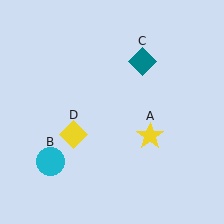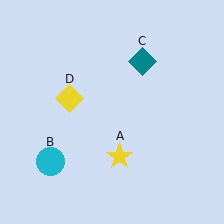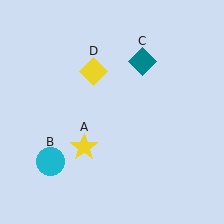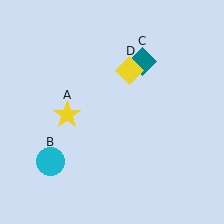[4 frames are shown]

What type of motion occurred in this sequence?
The yellow star (object A), yellow diamond (object D) rotated clockwise around the center of the scene.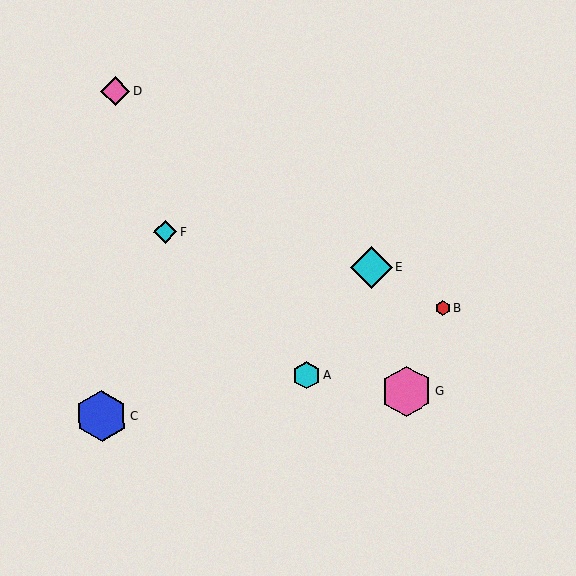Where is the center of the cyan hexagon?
The center of the cyan hexagon is at (307, 375).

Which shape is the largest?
The blue hexagon (labeled C) is the largest.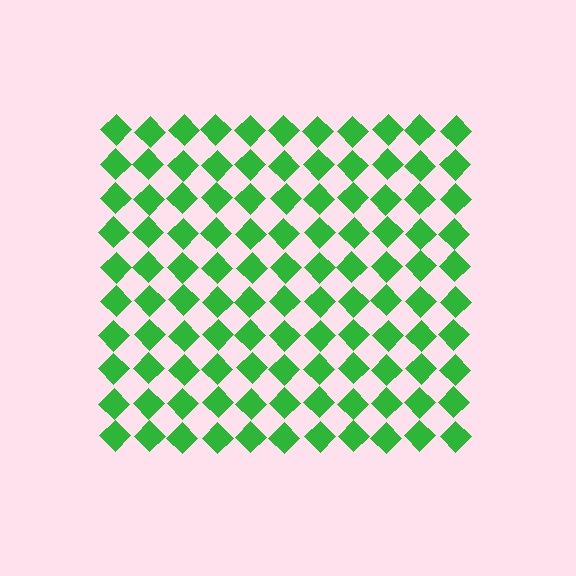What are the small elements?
The small elements are diamonds.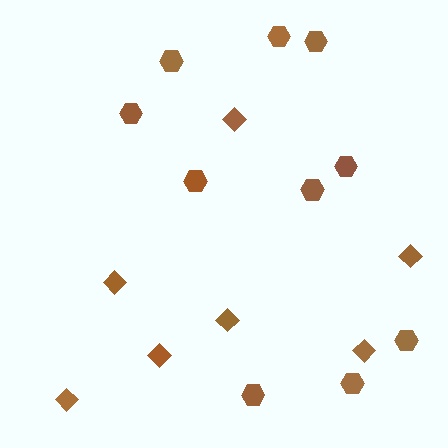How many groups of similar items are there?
There are 2 groups: one group of hexagons (10) and one group of diamonds (7).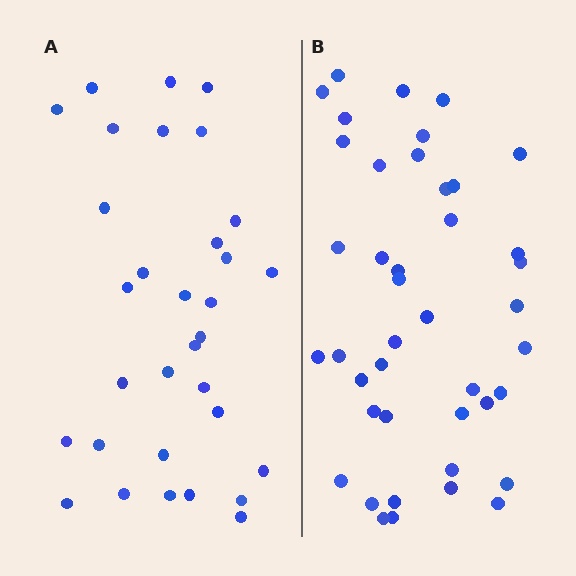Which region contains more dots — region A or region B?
Region B (the right region) has more dots.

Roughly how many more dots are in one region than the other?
Region B has roughly 10 or so more dots than region A.